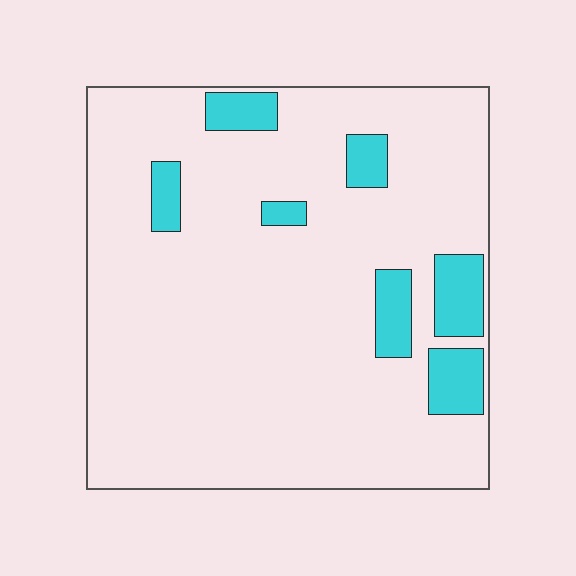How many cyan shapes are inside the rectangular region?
7.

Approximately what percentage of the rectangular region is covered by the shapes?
Approximately 10%.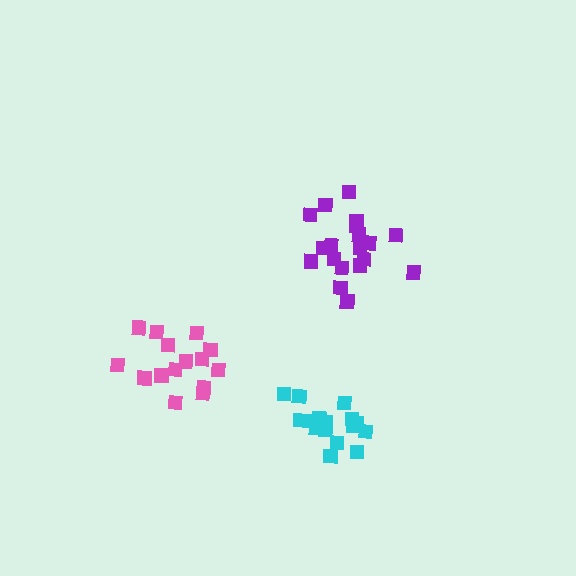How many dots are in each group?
Group 1: 19 dots, Group 2: 15 dots, Group 3: 18 dots (52 total).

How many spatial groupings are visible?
There are 3 spatial groupings.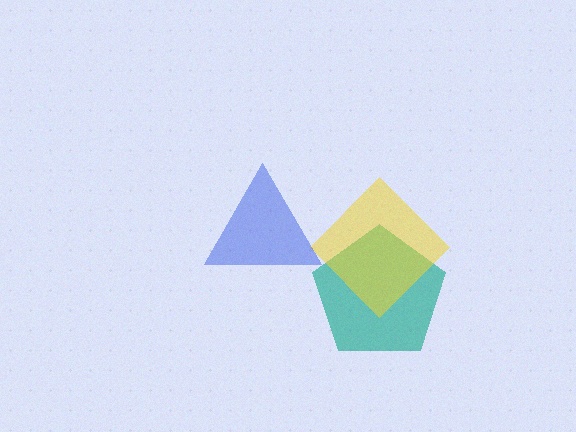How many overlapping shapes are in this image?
There are 3 overlapping shapes in the image.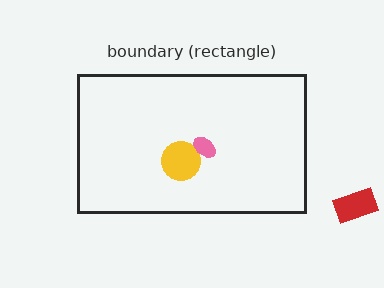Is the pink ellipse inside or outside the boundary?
Inside.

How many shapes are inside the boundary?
2 inside, 1 outside.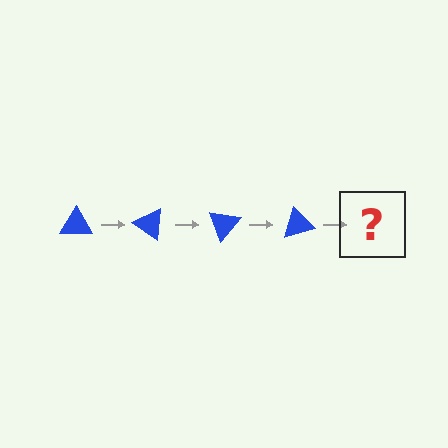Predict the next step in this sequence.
The next step is a blue triangle rotated 140 degrees.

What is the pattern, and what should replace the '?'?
The pattern is that the triangle rotates 35 degrees each step. The '?' should be a blue triangle rotated 140 degrees.